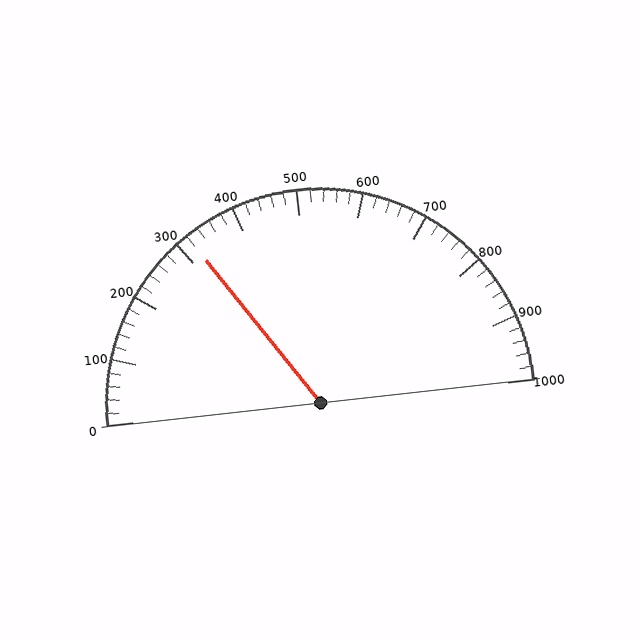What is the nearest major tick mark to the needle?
The nearest major tick mark is 300.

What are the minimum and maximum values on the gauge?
The gauge ranges from 0 to 1000.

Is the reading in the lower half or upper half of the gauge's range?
The reading is in the lower half of the range (0 to 1000).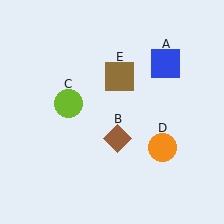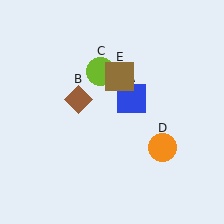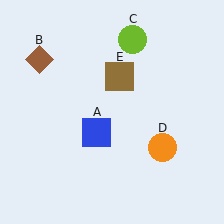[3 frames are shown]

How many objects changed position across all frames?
3 objects changed position: blue square (object A), brown diamond (object B), lime circle (object C).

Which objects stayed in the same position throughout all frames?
Orange circle (object D) and brown square (object E) remained stationary.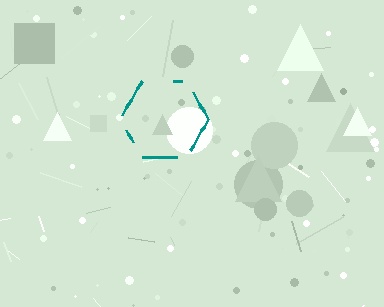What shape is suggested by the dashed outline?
The dashed outline suggests a hexagon.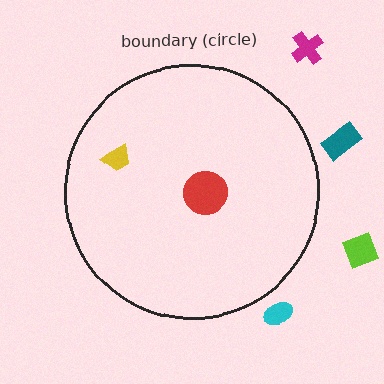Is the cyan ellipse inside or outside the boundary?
Outside.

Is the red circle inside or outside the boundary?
Inside.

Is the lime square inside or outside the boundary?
Outside.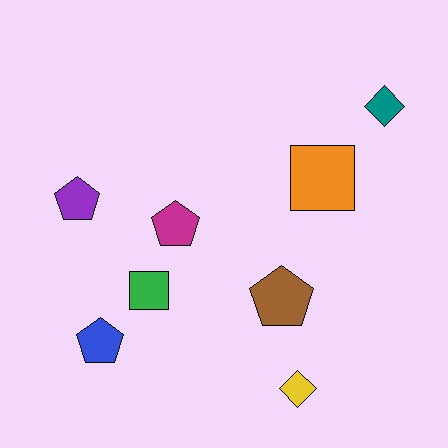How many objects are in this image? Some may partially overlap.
There are 8 objects.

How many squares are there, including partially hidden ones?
There are 2 squares.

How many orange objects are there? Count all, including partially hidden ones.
There is 1 orange object.